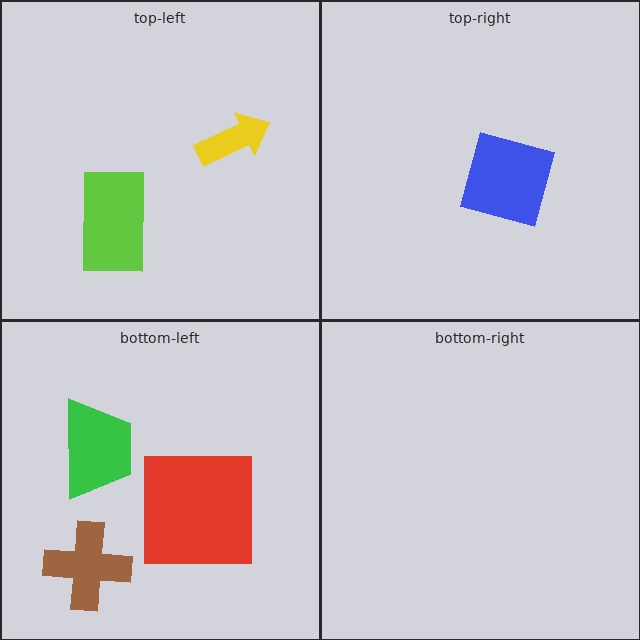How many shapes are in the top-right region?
1.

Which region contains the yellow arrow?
The top-left region.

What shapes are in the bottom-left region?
The red square, the green trapezoid, the brown cross.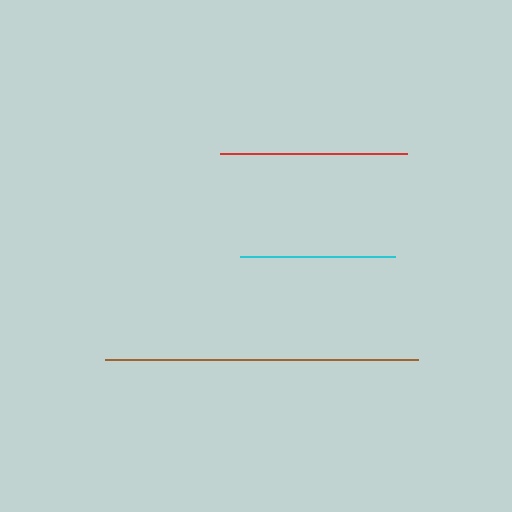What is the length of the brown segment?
The brown segment is approximately 313 pixels long.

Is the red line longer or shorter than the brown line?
The brown line is longer than the red line.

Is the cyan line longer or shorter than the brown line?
The brown line is longer than the cyan line.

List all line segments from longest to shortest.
From longest to shortest: brown, red, cyan.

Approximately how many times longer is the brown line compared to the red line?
The brown line is approximately 1.7 times the length of the red line.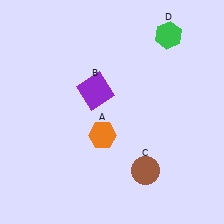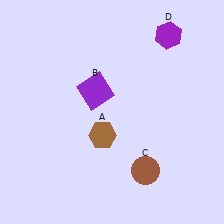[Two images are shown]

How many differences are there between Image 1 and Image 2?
There are 2 differences between the two images.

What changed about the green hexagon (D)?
In Image 1, D is green. In Image 2, it changed to purple.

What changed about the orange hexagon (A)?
In Image 1, A is orange. In Image 2, it changed to brown.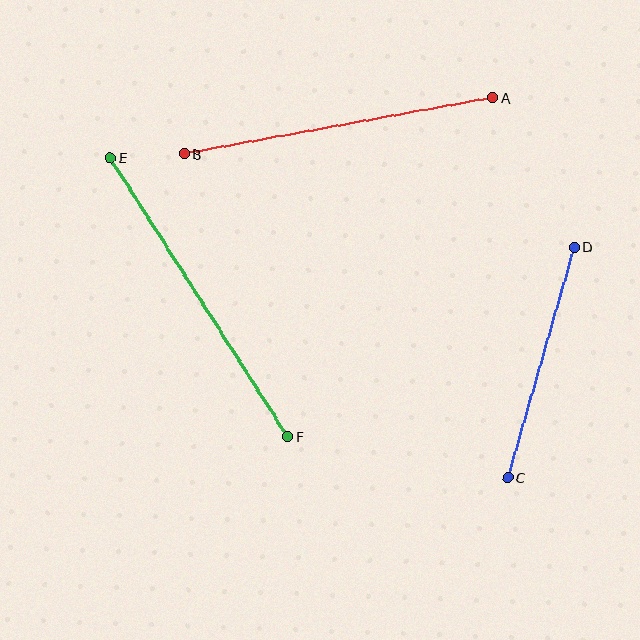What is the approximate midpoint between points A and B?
The midpoint is at approximately (338, 126) pixels.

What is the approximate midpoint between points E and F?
The midpoint is at approximately (199, 297) pixels.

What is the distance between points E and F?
The distance is approximately 331 pixels.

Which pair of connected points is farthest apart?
Points E and F are farthest apart.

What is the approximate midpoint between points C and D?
The midpoint is at approximately (541, 362) pixels.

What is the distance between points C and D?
The distance is approximately 239 pixels.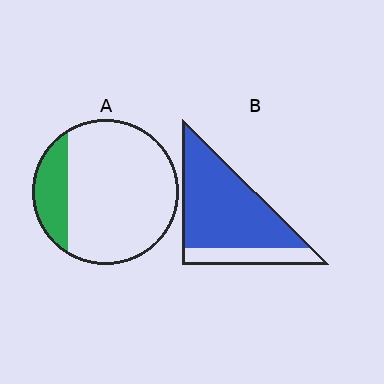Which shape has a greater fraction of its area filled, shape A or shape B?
Shape B.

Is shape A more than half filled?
No.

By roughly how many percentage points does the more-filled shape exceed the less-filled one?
By roughly 60 percentage points (B over A).